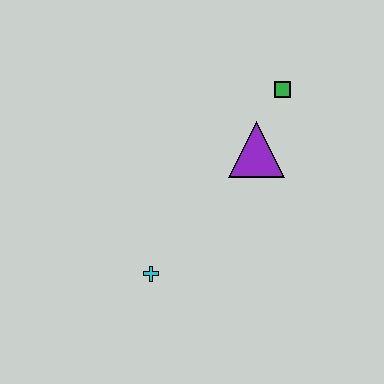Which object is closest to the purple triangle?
The green square is closest to the purple triangle.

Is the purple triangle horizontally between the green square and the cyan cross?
Yes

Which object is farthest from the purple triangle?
The cyan cross is farthest from the purple triangle.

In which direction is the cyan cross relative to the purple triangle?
The cyan cross is below the purple triangle.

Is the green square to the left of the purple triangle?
No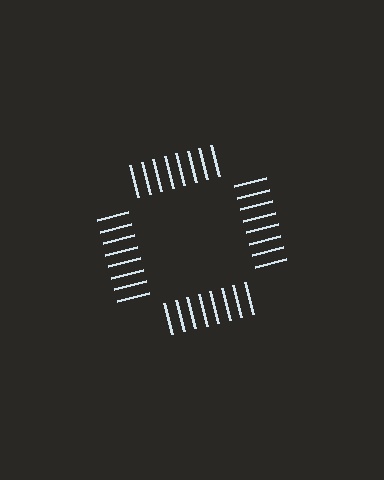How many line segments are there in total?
32 — 8 along each of the 4 edges.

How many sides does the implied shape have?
4 sides — the line-ends trace a square.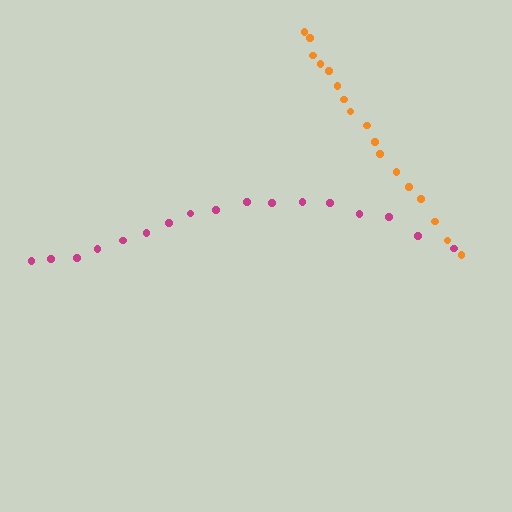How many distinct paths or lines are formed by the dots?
There are 2 distinct paths.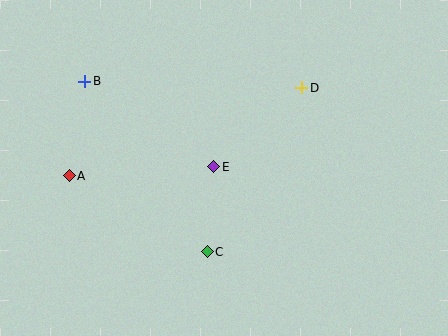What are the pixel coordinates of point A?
Point A is at (69, 176).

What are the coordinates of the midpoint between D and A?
The midpoint between D and A is at (186, 132).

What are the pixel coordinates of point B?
Point B is at (85, 81).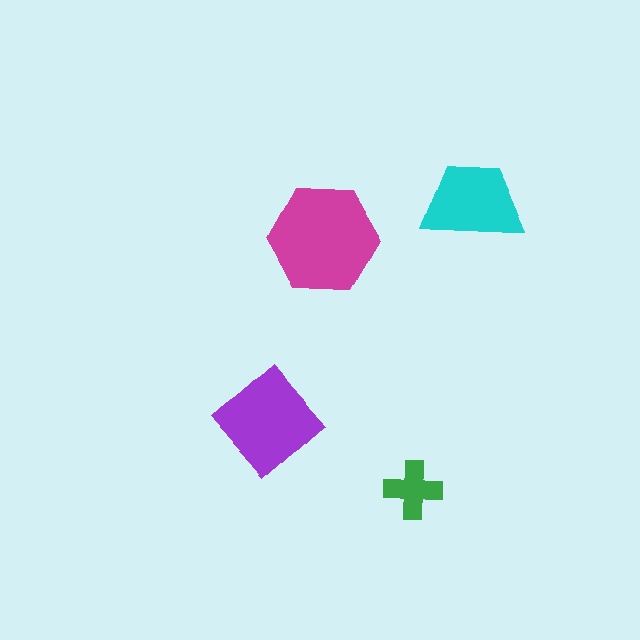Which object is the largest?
The magenta hexagon.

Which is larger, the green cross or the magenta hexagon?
The magenta hexagon.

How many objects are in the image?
There are 4 objects in the image.